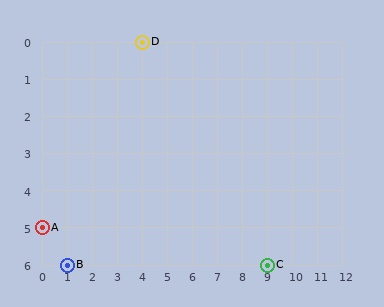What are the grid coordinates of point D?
Point D is at grid coordinates (4, 0).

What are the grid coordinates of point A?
Point A is at grid coordinates (0, 5).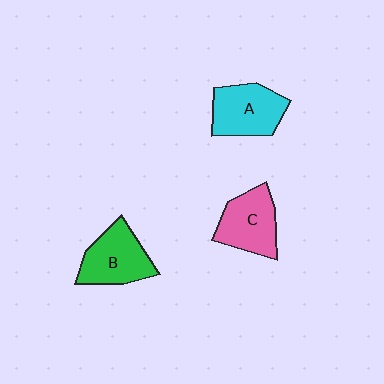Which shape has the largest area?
Shape A (cyan).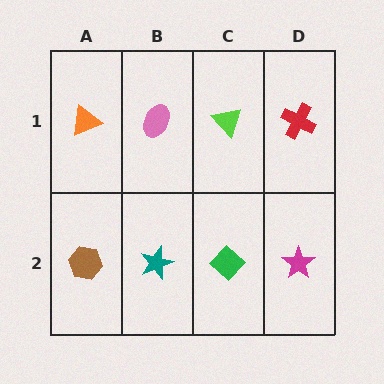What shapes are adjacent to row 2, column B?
A pink ellipse (row 1, column B), a brown hexagon (row 2, column A), a green diamond (row 2, column C).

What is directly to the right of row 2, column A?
A teal star.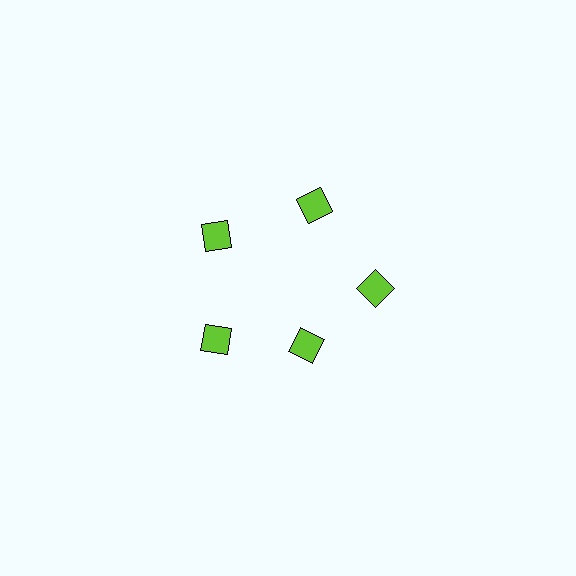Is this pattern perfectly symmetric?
No. The 5 lime squares are arranged in a ring, but one element near the 5 o'clock position is pulled inward toward the center, breaking the 5-fold rotational symmetry.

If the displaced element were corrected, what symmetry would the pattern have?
It would have 5-fold rotational symmetry — the pattern would map onto itself every 72 degrees.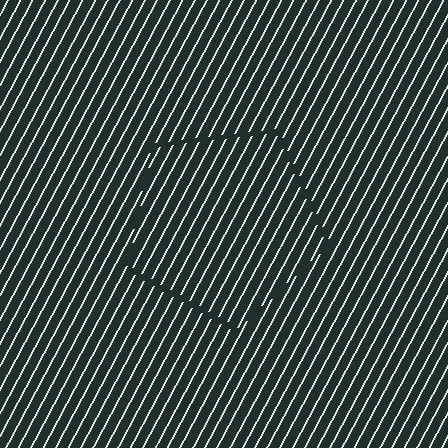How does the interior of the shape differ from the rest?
The interior of the shape contains the same grating, shifted by half a period — the contour is defined by the phase discontinuity where line-ends from the inner and outer gratings abut.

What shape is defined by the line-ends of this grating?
An illusory pentagon. The interior of the shape contains the same grating, shifted by half a period — the contour is defined by the phase discontinuity where line-ends from the inner and outer gratings abut.